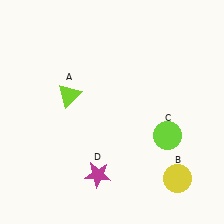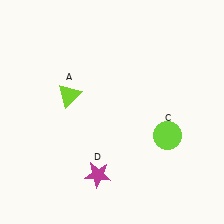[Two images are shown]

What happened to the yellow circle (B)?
The yellow circle (B) was removed in Image 2. It was in the bottom-right area of Image 1.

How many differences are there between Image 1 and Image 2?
There is 1 difference between the two images.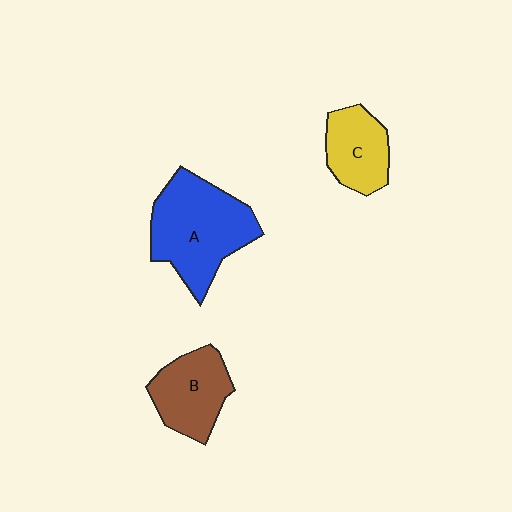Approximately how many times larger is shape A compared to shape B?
Approximately 1.6 times.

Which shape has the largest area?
Shape A (blue).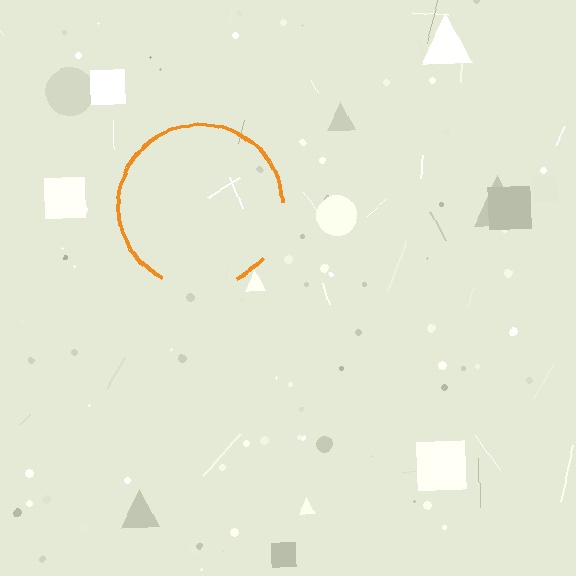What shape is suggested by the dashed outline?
The dashed outline suggests a circle.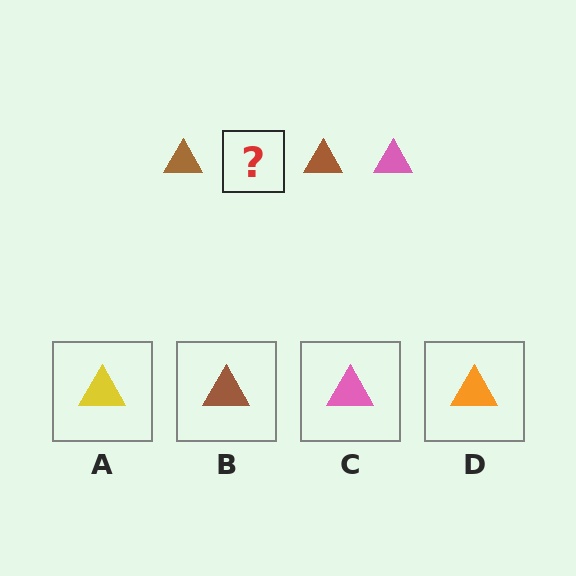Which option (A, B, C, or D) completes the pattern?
C.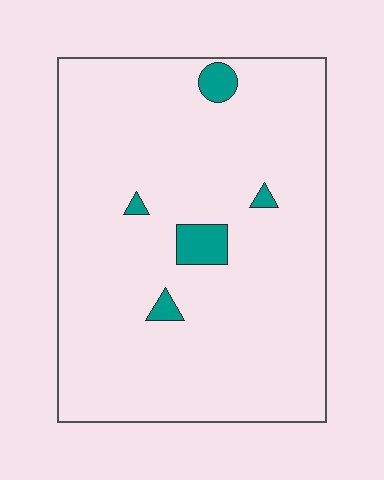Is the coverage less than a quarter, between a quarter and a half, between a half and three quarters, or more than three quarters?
Less than a quarter.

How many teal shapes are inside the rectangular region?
5.